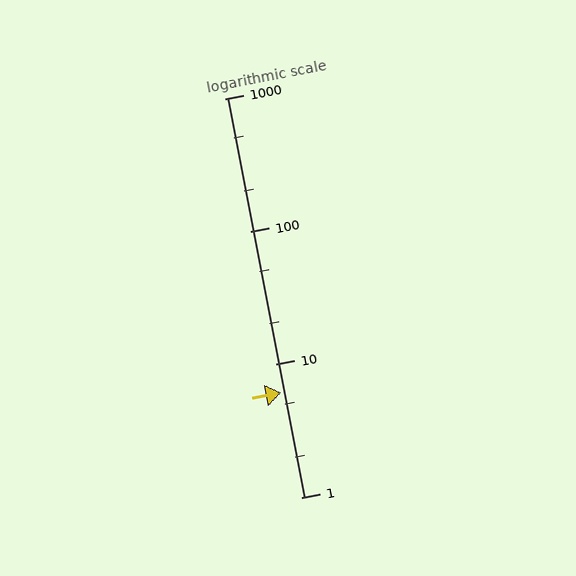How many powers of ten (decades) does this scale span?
The scale spans 3 decades, from 1 to 1000.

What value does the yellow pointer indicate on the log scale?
The pointer indicates approximately 6.1.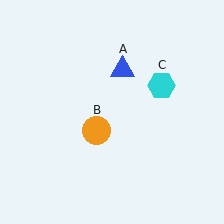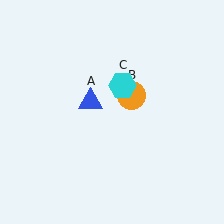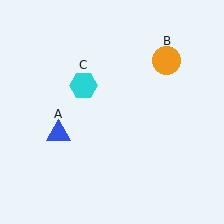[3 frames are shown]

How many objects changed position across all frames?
3 objects changed position: blue triangle (object A), orange circle (object B), cyan hexagon (object C).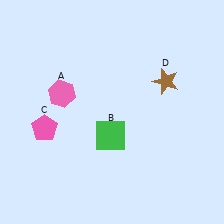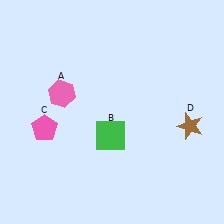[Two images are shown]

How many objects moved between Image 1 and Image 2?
1 object moved between the two images.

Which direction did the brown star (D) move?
The brown star (D) moved down.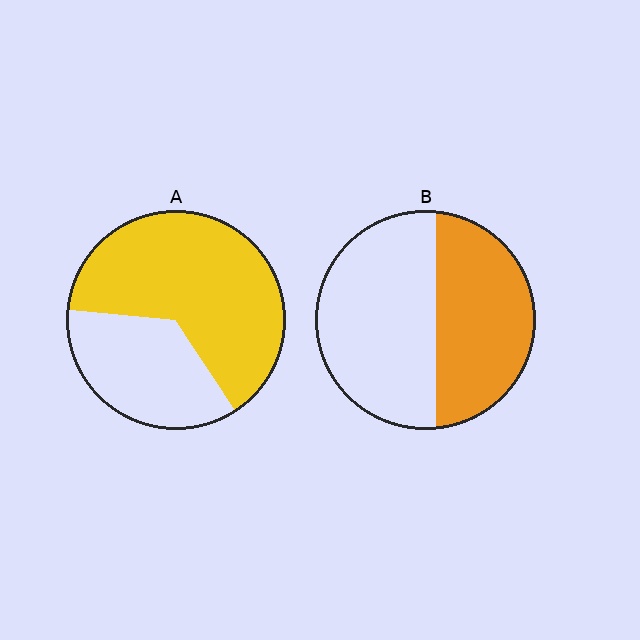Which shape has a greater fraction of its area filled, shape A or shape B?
Shape A.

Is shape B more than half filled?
No.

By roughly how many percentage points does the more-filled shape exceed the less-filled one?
By roughly 20 percentage points (A over B).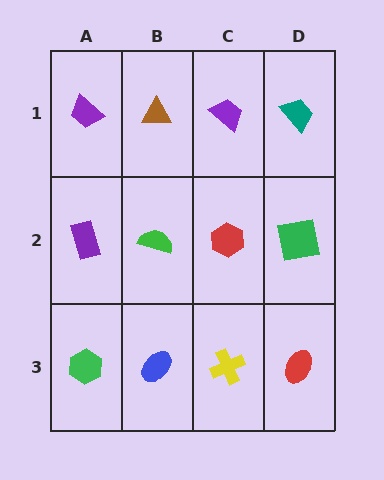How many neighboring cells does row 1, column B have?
3.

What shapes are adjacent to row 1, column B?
A green semicircle (row 2, column B), a purple trapezoid (row 1, column A), a purple trapezoid (row 1, column C).